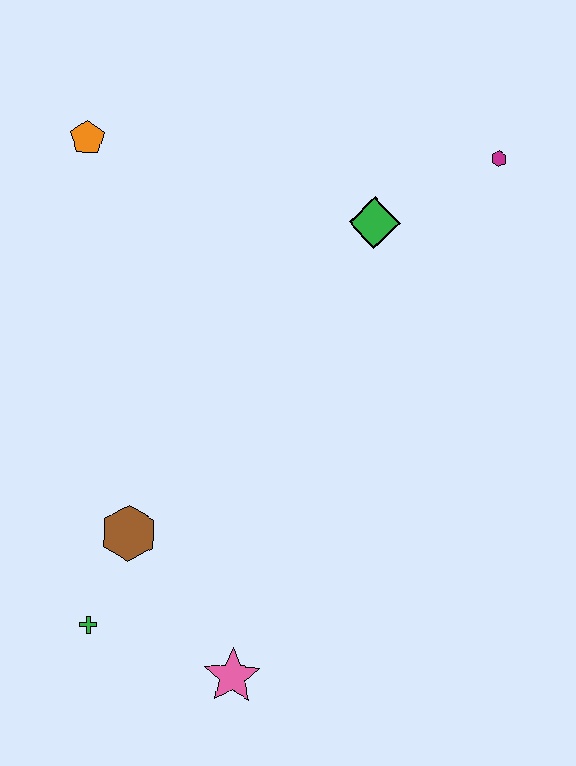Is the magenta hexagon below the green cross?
No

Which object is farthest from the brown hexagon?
The magenta hexagon is farthest from the brown hexagon.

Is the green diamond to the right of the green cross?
Yes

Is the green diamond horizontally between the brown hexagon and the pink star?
No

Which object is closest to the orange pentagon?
The green diamond is closest to the orange pentagon.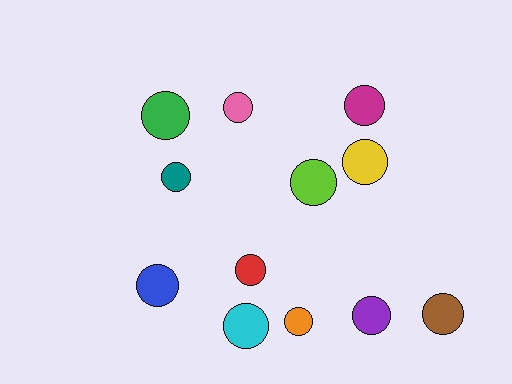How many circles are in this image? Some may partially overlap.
There are 12 circles.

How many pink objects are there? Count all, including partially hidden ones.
There is 1 pink object.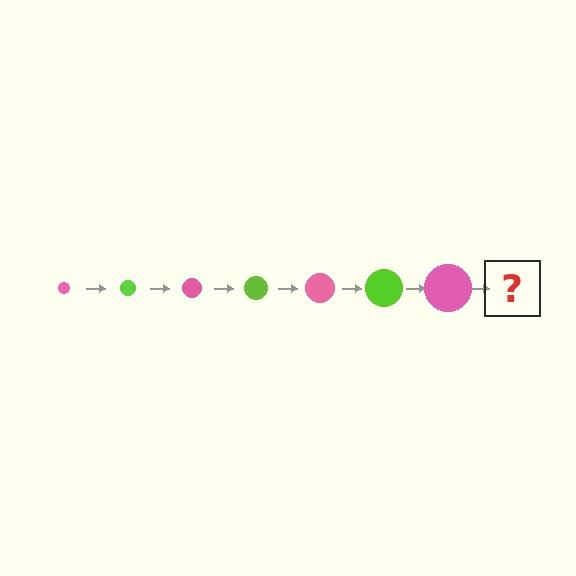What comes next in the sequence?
The next element should be a lime circle, larger than the previous one.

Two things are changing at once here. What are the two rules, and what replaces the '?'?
The two rules are that the circle grows larger each step and the color cycles through pink and lime. The '?' should be a lime circle, larger than the previous one.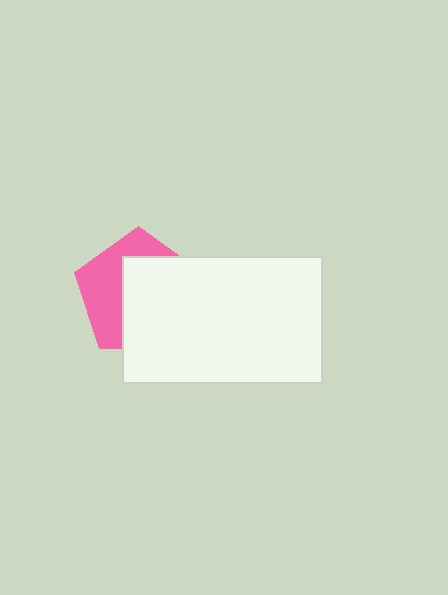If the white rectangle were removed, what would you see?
You would see the complete pink pentagon.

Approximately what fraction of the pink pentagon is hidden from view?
Roughly 59% of the pink pentagon is hidden behind the white rectangle.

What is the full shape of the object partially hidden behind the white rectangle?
The partially hidden object is a pink pentagon.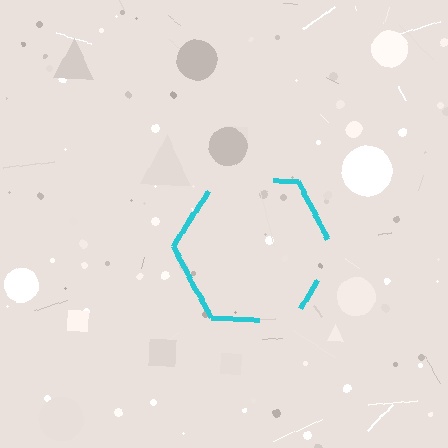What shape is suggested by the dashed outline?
The dashed outline suggests a hexagon.